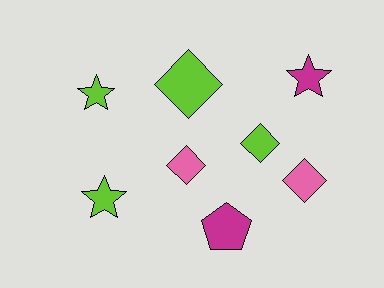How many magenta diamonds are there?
There are no magenta diamonds.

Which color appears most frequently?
Lime, with 4 objects.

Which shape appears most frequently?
Diamond, with 4 objects.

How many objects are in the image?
There are 8 objects.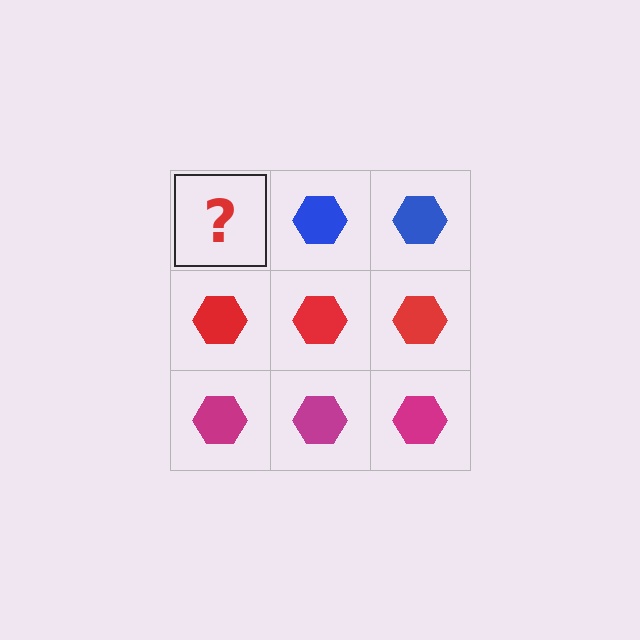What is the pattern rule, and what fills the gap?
The rule is that each row has a consistent color. The gap should be filled with a blue hexagon.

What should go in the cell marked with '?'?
The missing cell should contain a blue hexagon.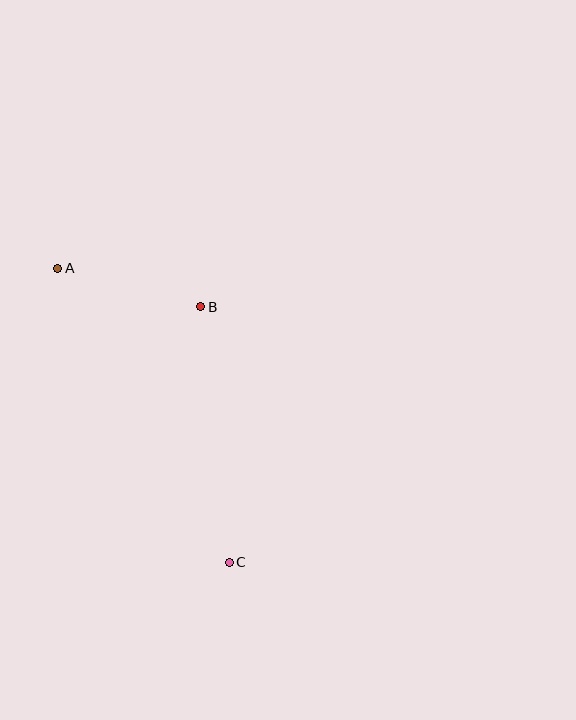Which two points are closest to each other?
Points A and B are closest to each other.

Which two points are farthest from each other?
Points A and C are farthest from each other.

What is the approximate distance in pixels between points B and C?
The distance between B and C is approximately 257 pixels.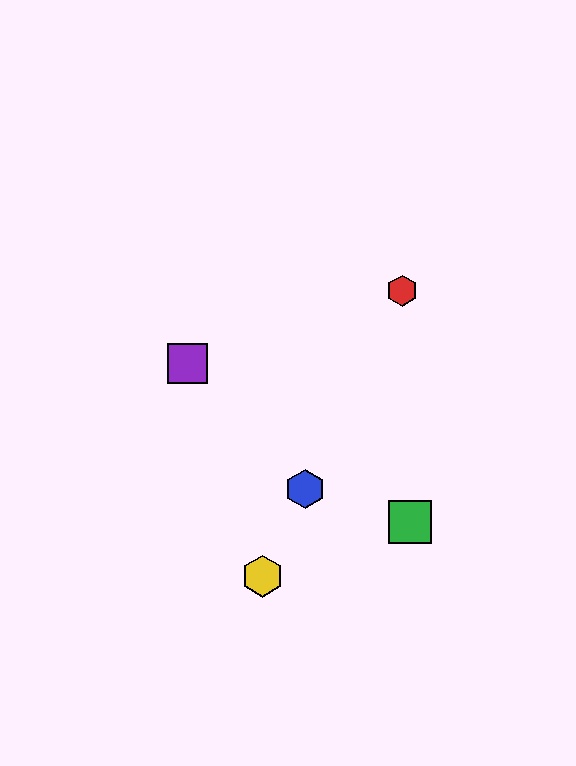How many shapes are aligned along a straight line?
3 shapes (the red hexagon, the blue hexagon, the yellow hexagon) are aligned along a straight line.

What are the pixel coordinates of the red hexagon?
The red hexagon is at (402, 291).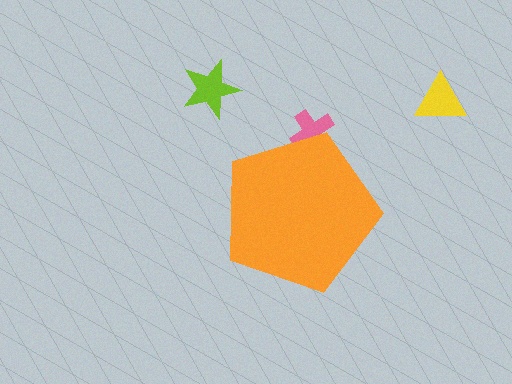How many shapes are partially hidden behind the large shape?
1 shape is partially hidden.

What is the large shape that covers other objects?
An orange pentagon.